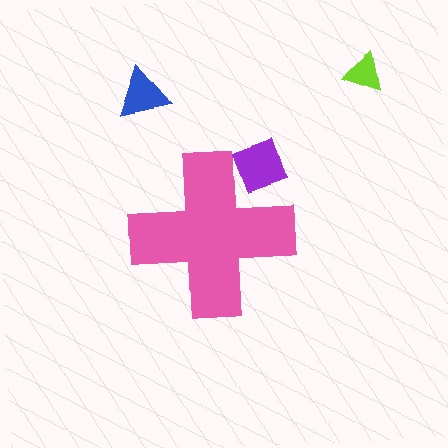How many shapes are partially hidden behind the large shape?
1 shape is partially hidden.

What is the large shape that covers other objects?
A pink cross.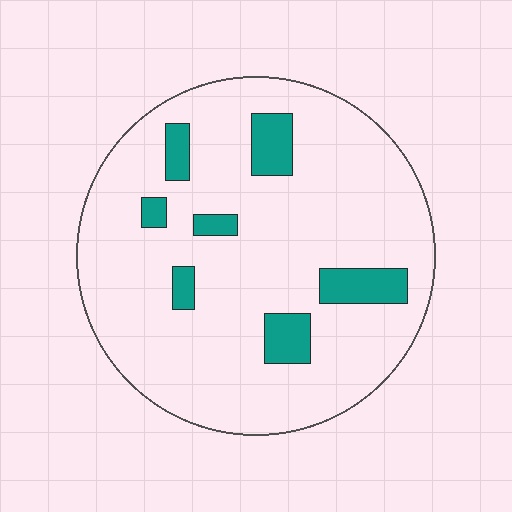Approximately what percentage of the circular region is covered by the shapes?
Approximately 10%.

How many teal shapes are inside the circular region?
7.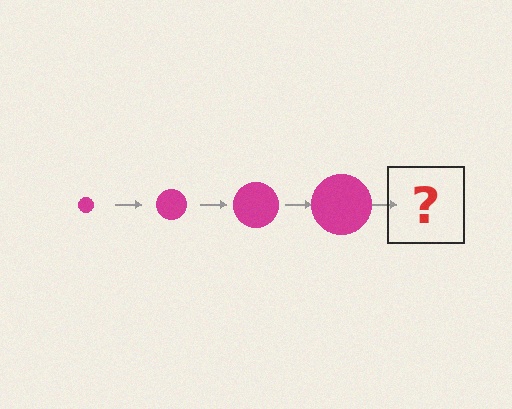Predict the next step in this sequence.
The next step is a magenta circle, larger than the previous one.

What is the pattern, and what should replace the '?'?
The pattern is that the circle gets progressively larger each step. The '?' should be a magenta circle, larger than the previous one.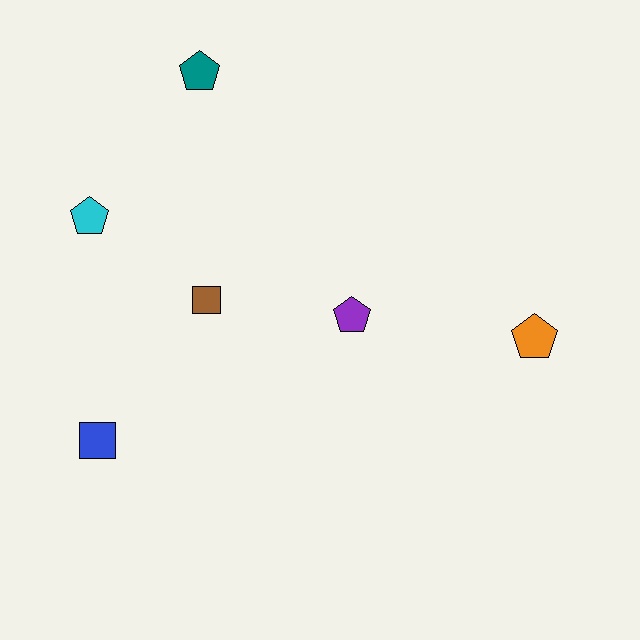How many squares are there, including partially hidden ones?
There are 2 squares.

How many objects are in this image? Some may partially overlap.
There are 6 objects.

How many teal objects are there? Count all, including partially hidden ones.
There is 1 teal object.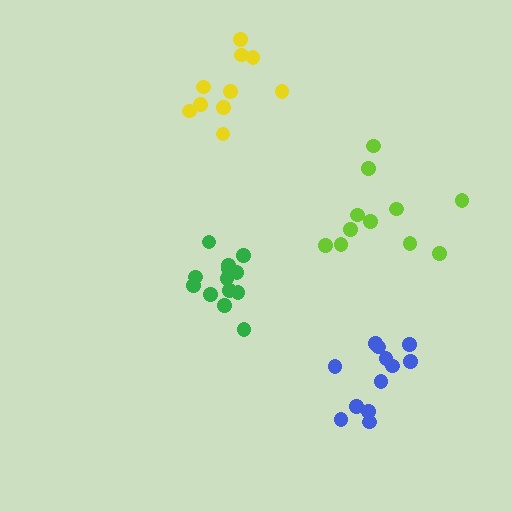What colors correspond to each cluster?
The clusters are colored: green, blue, yellow, lime.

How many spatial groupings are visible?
There are 4 spatial groupings.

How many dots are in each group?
Group 1: 13 dots, Group 2: 12 dots, Group 3: 10 dots, Group 4: 11 dots (46 total).